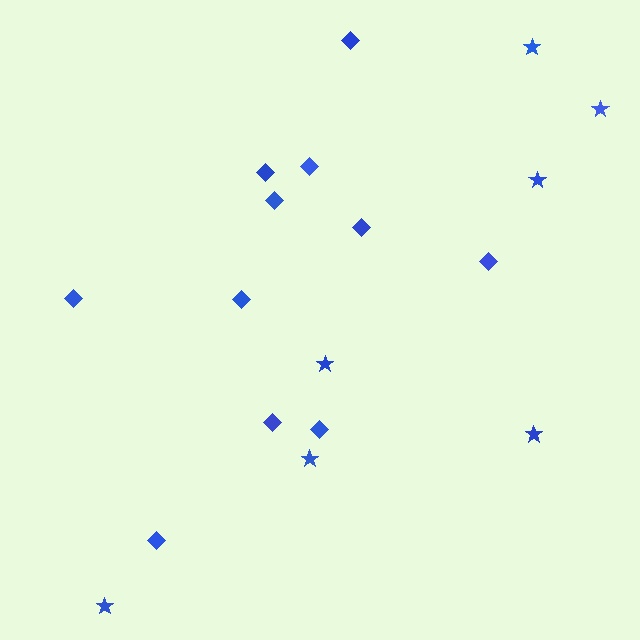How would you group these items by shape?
There are 2 groups: one group of diamonds (11) and one group of stars (7).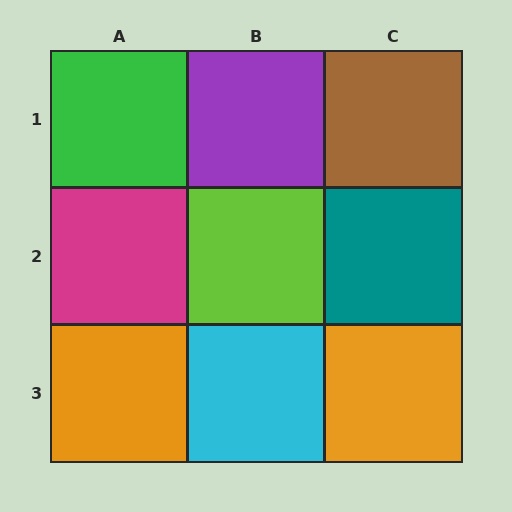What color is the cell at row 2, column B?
Lime.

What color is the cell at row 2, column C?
Teal.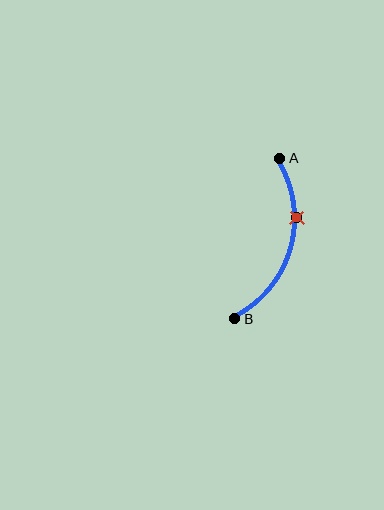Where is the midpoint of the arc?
The arc midpoint is the point on the curve farthest from the straight line joining A and B. It sits to the right of that line.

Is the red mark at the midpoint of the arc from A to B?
No. The red mark lies on the arc but is closer to endpoint A. The arc midpoint would be at the point on the curve equidistant along the arc from both A and B.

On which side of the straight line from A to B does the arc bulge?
The arc bulges to the right of the straight line connecting A and B.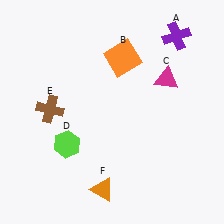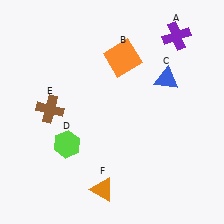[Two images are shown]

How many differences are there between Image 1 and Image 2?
There is 1 difference between the two images.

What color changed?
The triangle (C) changed from magenta in Image 1 to blue in Image 2.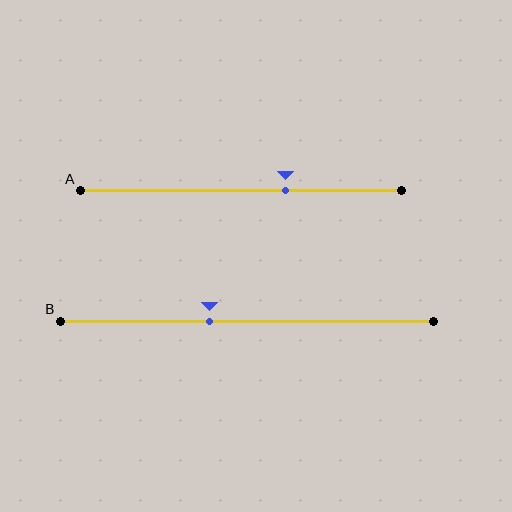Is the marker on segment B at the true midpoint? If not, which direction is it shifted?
No, the marker on segment B is shifted to the left by about 10% of the segment length.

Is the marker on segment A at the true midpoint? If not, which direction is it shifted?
No, the marker on segment A is shifted to the right by about 14% of the segment length.